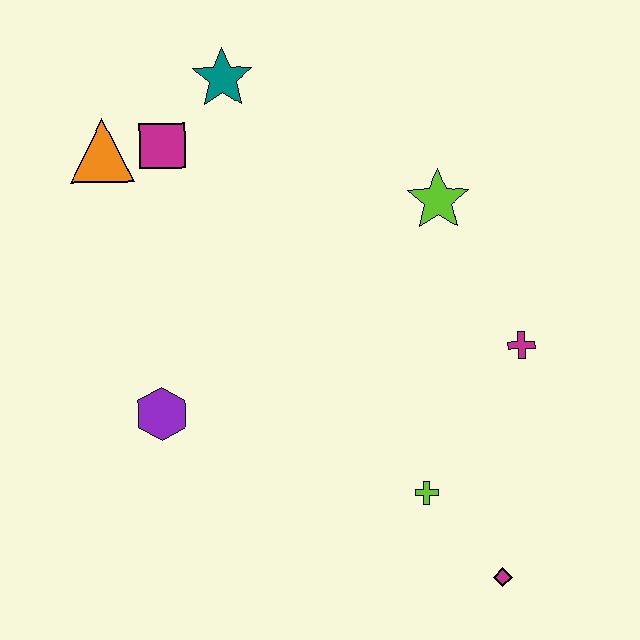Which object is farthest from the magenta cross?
The orange triangle is farthest from the magenta cross.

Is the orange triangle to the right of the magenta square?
No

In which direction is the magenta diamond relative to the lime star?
The magenta diamond is below the lime star.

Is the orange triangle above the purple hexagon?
Yes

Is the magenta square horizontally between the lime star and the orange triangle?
Yes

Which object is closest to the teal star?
The magenta square is closest to the teal star.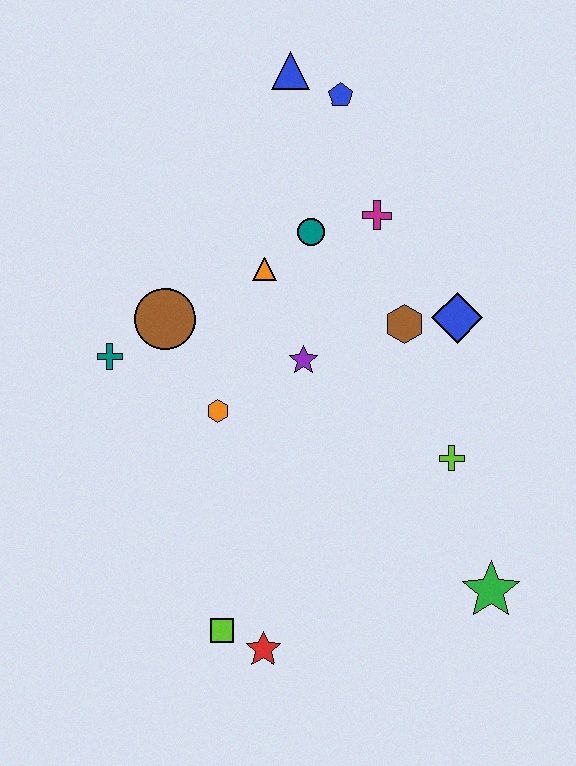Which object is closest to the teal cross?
The brown circle is closest to the teal cross.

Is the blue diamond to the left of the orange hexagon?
No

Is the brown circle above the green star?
Yes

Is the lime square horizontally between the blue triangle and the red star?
No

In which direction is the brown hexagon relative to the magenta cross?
The brown hexagon is below the magenta cross.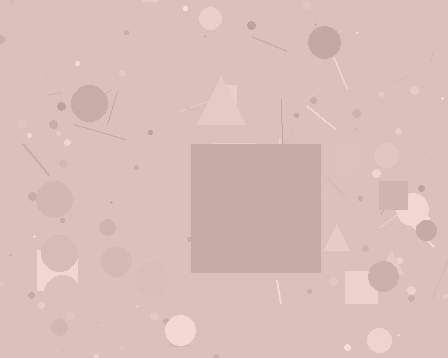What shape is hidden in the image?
A square is hidden in the image.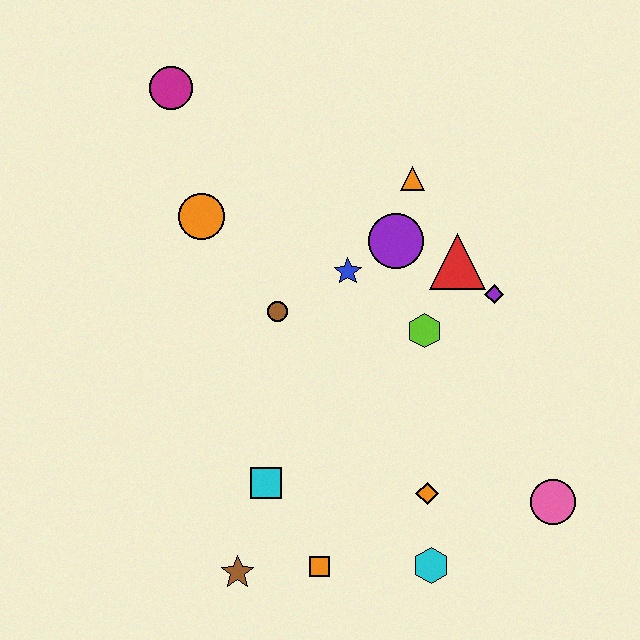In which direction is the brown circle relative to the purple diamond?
The brown circle is to the left of the purple diamond.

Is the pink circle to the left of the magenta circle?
No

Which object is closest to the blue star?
The purple circle is closest to the blue star.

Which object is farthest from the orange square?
The magenta circle is farthest from the orange square.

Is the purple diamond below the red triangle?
Yes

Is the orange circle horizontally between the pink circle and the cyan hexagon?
No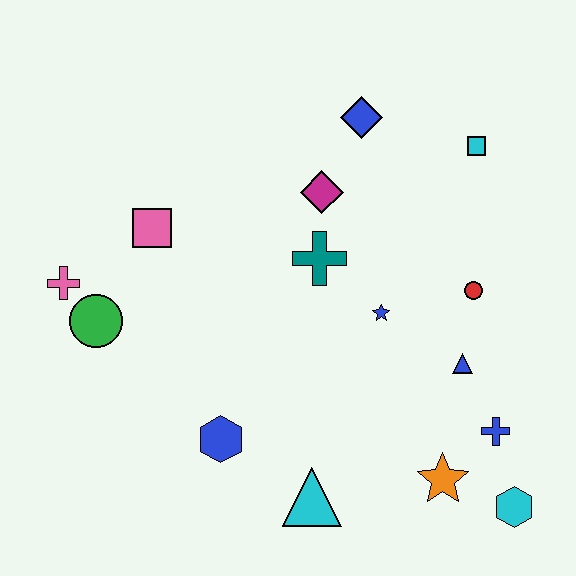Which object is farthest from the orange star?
The pink cross is farthest from the orange star.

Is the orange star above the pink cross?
No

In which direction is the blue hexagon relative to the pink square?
The blue hexagon is below the pink square.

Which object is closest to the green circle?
The pink cross is closest to the green circle.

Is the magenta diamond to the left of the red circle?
Yes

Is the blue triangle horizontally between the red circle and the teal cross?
Yes